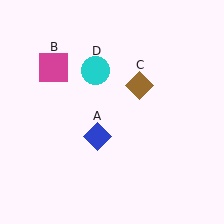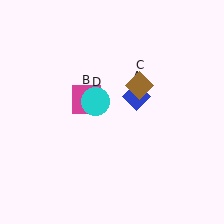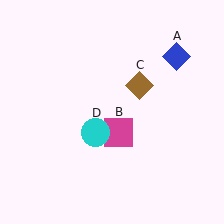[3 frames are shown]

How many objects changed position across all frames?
3 objects changed position: blue diamond (object A), magenta square (object B), cyan circle (object D).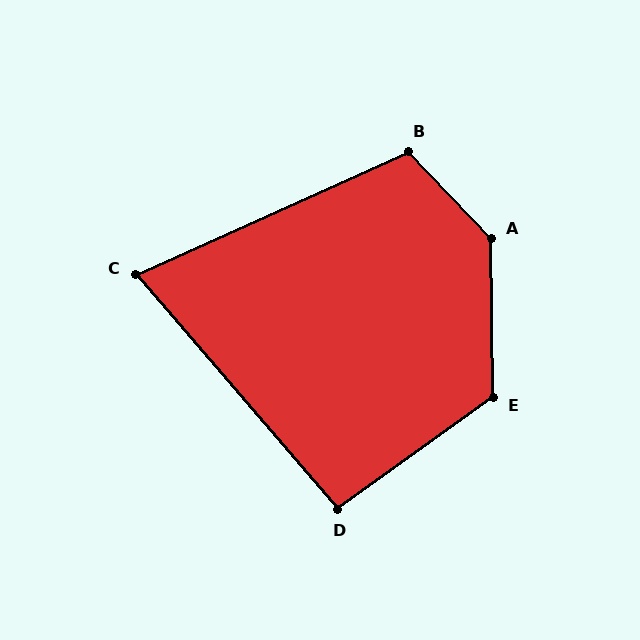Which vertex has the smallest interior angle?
C, at approximately 73 degrees.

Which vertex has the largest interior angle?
A, at approximately 137 degrees.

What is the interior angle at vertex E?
Approximately 125 degrees (obtuse).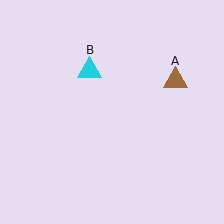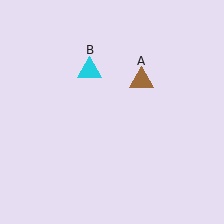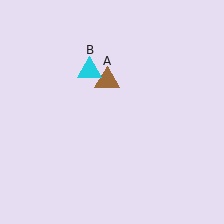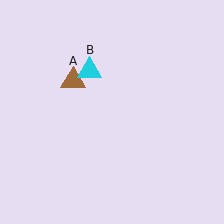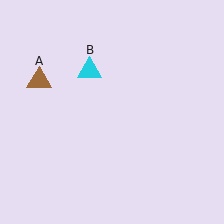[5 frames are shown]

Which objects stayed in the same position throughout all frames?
Cyan triangle (object B) remained stationary.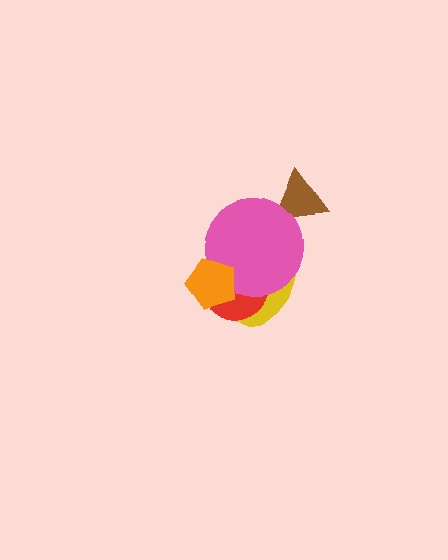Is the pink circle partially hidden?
Yes, it is partially covered by another shape.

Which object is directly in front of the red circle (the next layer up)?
The pink circle is directly in front of the red circle.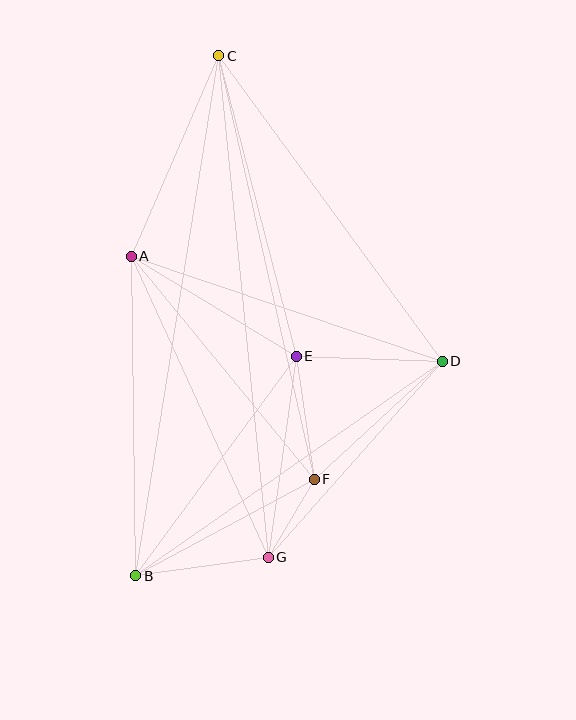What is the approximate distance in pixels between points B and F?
The distance between B and F is approximately 203 pixels.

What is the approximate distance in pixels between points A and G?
The distance between A and G is approximately 331 pixels.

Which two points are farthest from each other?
Points B and C are farthest from each other.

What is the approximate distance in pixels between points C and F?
The distance between C and F is approximately 434 pixels.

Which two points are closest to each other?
Points F and G are closest to each other.